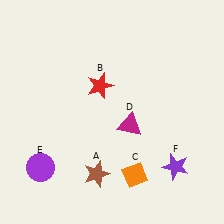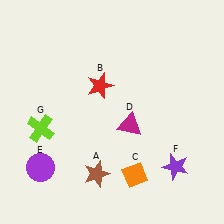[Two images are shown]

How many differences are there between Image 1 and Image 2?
There is 1 difference between the two images.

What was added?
A lime cross (G) was added in Image 2.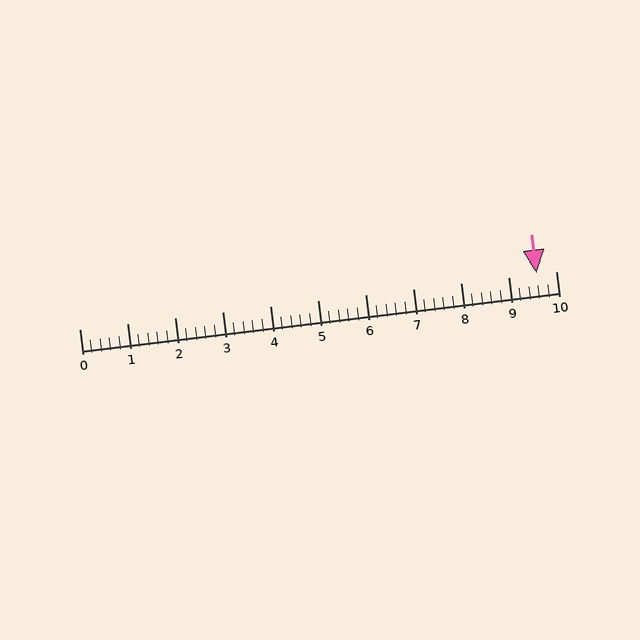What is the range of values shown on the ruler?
The ruler shows values from 0 to 10.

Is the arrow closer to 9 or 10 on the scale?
The arrow is closer to 10.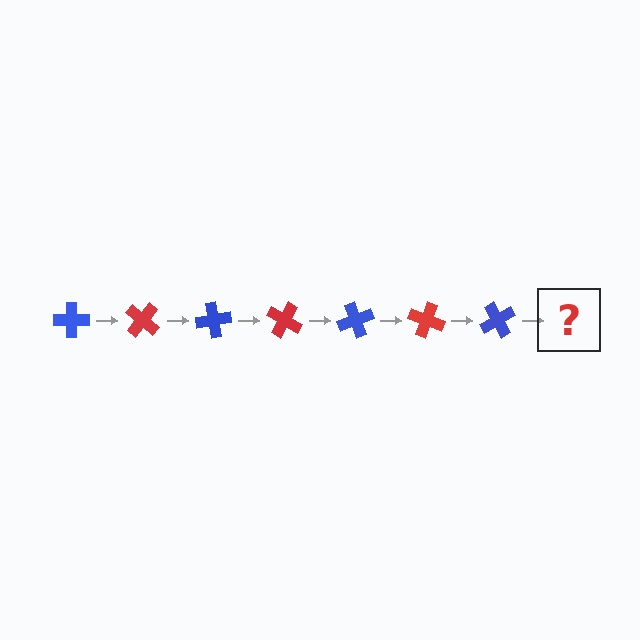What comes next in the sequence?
The next element should be a red cross, rotated 280 degrees from the start.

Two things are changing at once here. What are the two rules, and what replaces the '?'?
The two rules are that it rotates 40 degrees each step and the color cycles through blue and red. The '?' should be a red cross, rotated 280 degrees from the start.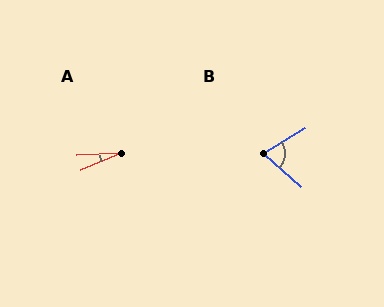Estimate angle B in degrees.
Approximately 72 degrees.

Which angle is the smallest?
A, at approximately 20 degrees.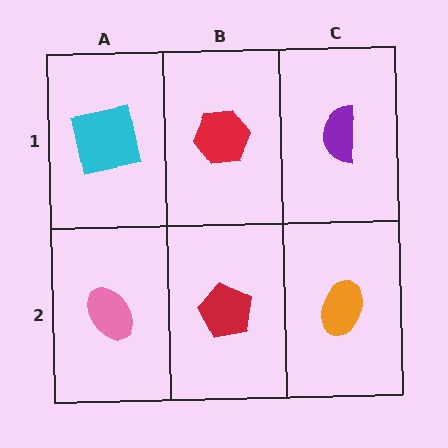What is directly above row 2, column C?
A purple semicircle.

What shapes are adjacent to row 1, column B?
A red pentagon (row 2, column B), a cyan square (row 1, column A), a purple semicircle (row 1, column C).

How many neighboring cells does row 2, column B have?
3.